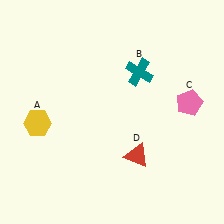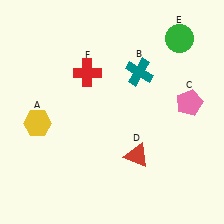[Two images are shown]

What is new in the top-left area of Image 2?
A red cross (F) was added in the top-left area of Image 2.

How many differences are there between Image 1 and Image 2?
There are 2 differences between the two images.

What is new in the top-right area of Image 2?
A green circle (E) was added in the top-right area of Image 2.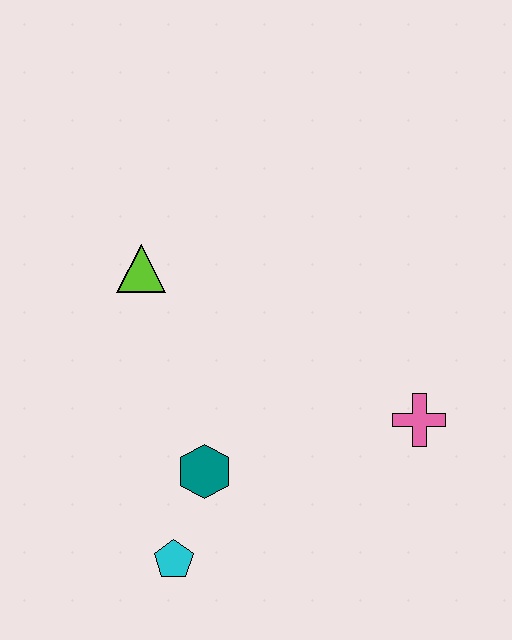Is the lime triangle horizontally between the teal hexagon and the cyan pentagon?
No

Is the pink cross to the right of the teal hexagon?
Yes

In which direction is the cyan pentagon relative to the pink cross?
The cyan pentagon is to the left of the pink cross.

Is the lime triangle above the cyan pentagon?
Yes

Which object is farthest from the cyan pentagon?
The lime triangle is farthest from the cyan pentagon.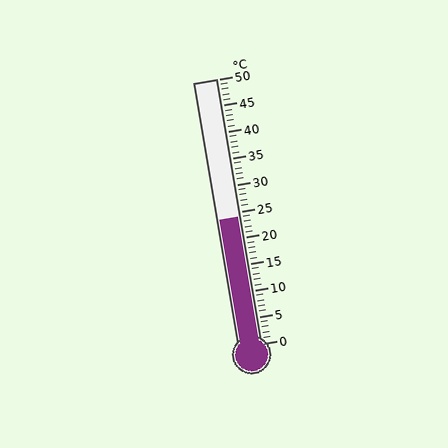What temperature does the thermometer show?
The thermometer shows approximately 24°C.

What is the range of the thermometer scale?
The thermometer scale ranges from 0°C to 50°C.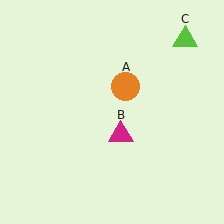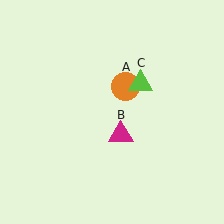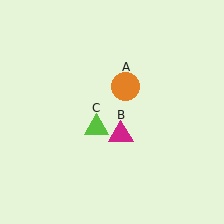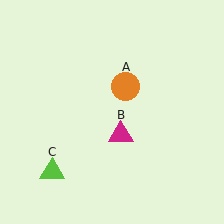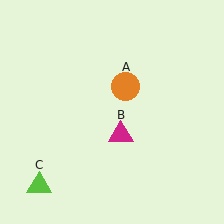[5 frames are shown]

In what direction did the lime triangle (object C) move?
The lime triangle (object C) moved down and to the left.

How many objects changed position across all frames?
1 object changed position: lime triangle (object C).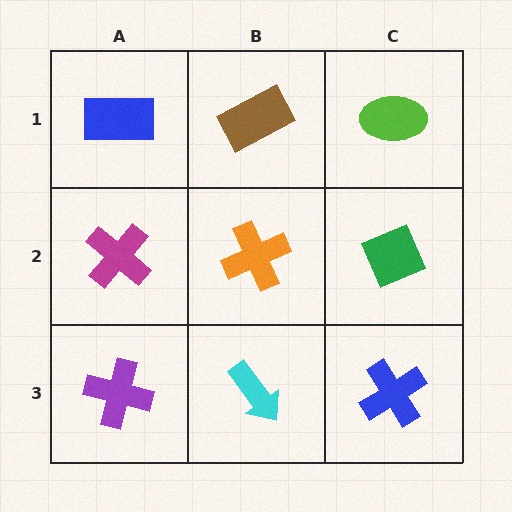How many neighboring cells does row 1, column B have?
3.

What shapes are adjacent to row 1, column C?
A green diamond (row 2, column C), a brown rectangle (row 1, column B).